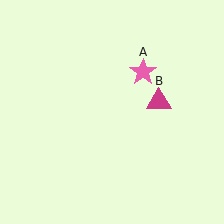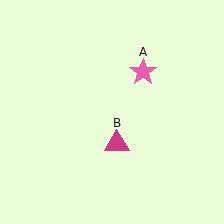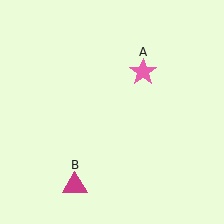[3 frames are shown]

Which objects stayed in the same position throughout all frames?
Pink star (object A) remained stationary.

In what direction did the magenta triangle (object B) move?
The magenta triangle (object B) moved down and to the left.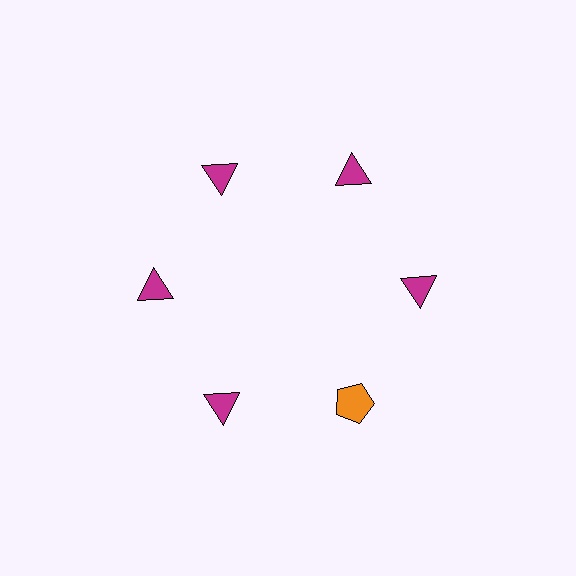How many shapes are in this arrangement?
There are 6 shapes arranged in a ring pattern.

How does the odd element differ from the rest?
It differs in both color (orange instead of magenta) and shape (pentagon instead of triangle).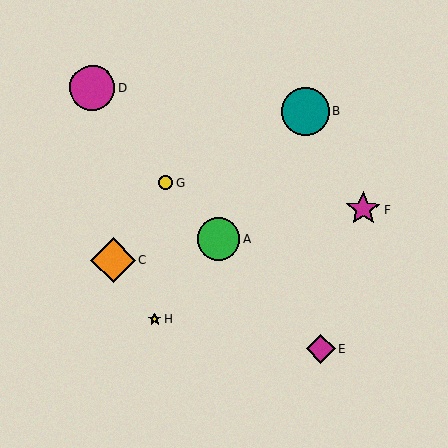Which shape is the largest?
The teal circle (labeled B) is the largest.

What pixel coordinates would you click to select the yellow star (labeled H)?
Click at (154, 319) to select the yellow star H.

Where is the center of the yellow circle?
The center of the yellow circle is at (166, 183).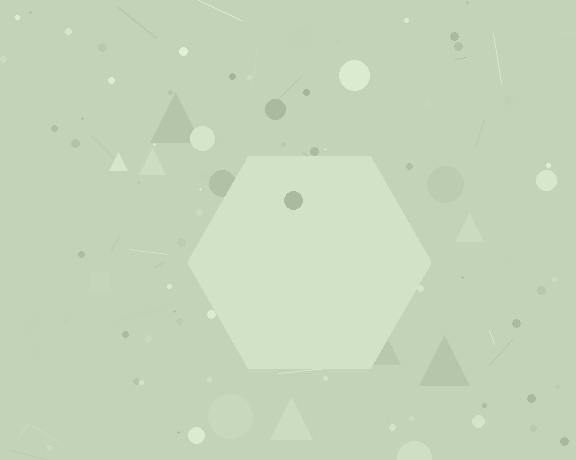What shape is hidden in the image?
A hexagon is hidden in the image.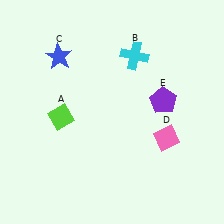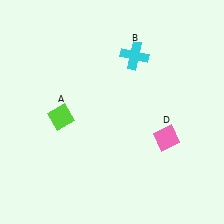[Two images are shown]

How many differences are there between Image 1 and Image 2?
There are 2 differences between the two images.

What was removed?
The blue star (C), the purple pentagon (E) were removed in Image 2.